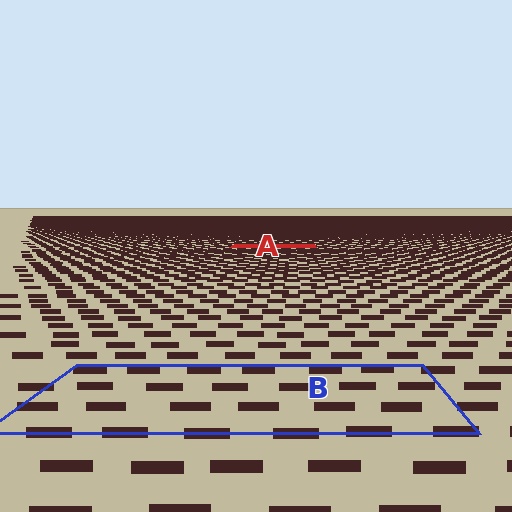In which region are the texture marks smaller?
The texture marks are smaller in region A, because it is farther away.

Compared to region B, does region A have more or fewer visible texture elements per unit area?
Region A has more texture elements per unit area — they are packed more densely because it is farther away.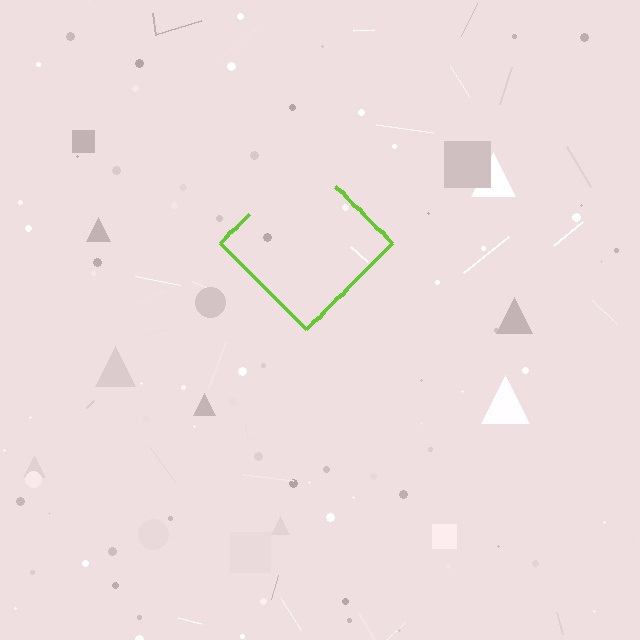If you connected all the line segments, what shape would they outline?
They would outline a diamond.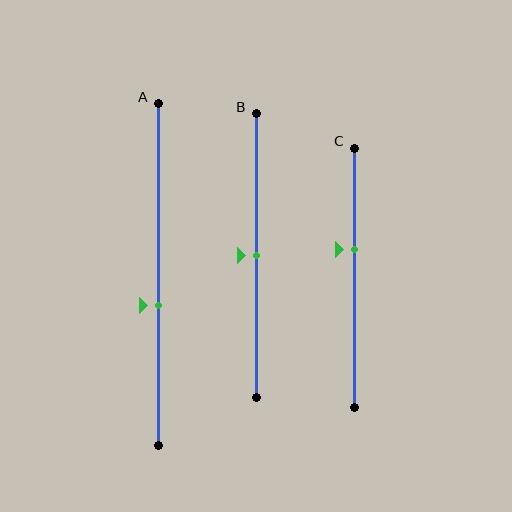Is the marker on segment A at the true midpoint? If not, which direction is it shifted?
No, the marker on segment A is shifted downward by about 9% of the segment length.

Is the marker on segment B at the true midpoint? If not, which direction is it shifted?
Yes, the marker on segment B is at the true midpoint.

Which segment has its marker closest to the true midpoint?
Segment B has its marker closest to the true midpoint.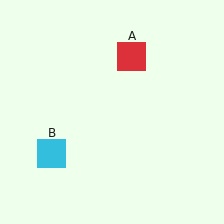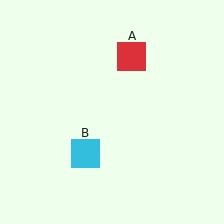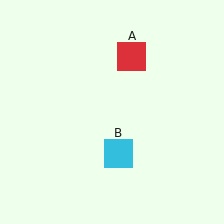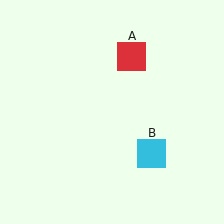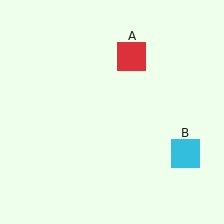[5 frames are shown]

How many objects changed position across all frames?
1 object changed position: cyan square (object B).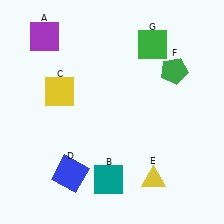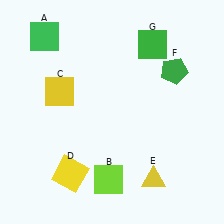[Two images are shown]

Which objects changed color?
A changed from purple to green. B changed from teal to lime. D changed from blue to yellow.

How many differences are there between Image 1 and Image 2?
There are 3 differences between the two images.